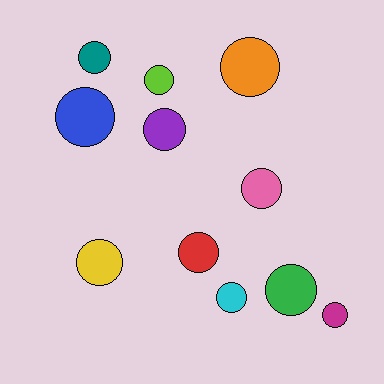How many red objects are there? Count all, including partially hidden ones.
There is 1 red object.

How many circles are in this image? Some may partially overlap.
There are 11 circles.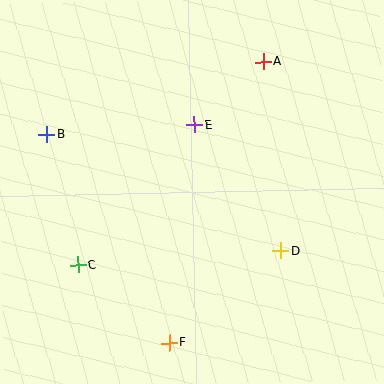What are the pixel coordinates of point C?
Point C is at (78, 265).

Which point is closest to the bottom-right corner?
Point D is closest to the bottom-right corner.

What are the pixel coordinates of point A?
Point A is at (263, 62).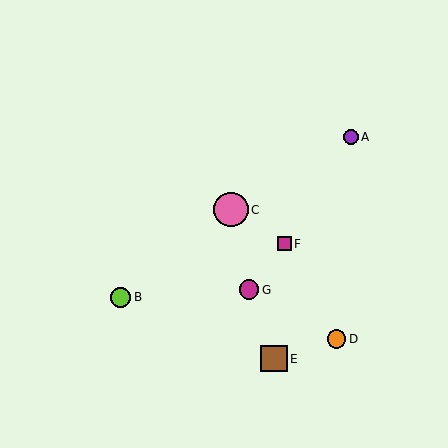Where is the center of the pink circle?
The center of the pink circle is at (231, 210).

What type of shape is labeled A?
Shape A is a purple circle.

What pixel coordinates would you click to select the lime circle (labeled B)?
Click at (121, 297) to select the lime circle B.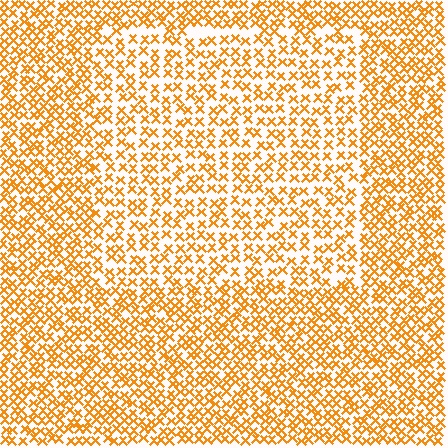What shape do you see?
I see a rectangle.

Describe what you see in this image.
The image contains small orange elements arranged at two different densities. A rectangle-shaped region is visible where the elements are less densely packed than the surrounding area.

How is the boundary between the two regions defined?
The boundary is defined by a change in element density (approximately 1.5x ratio). All elements are the same color, size, and shape.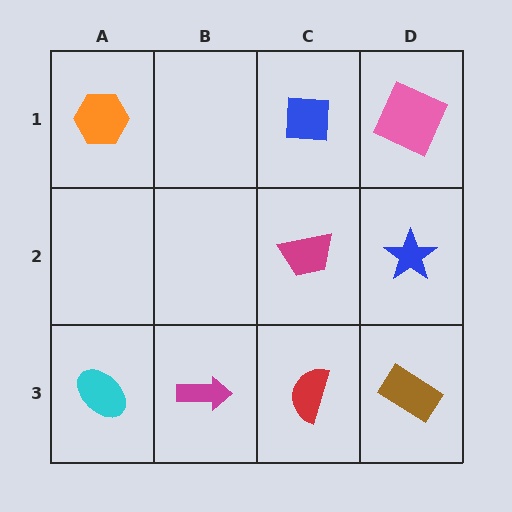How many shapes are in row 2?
2 shapes.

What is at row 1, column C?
A blue square.